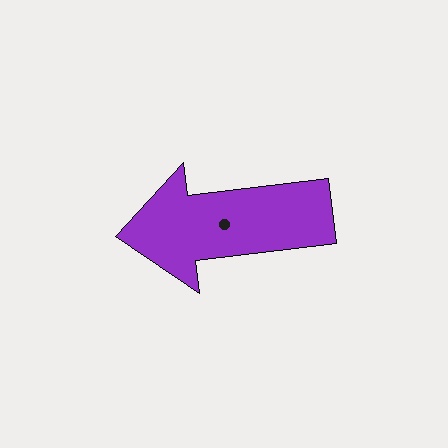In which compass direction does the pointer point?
West.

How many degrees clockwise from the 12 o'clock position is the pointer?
Approximately 263 degrees.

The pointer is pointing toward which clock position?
Roughly 9 o'clock.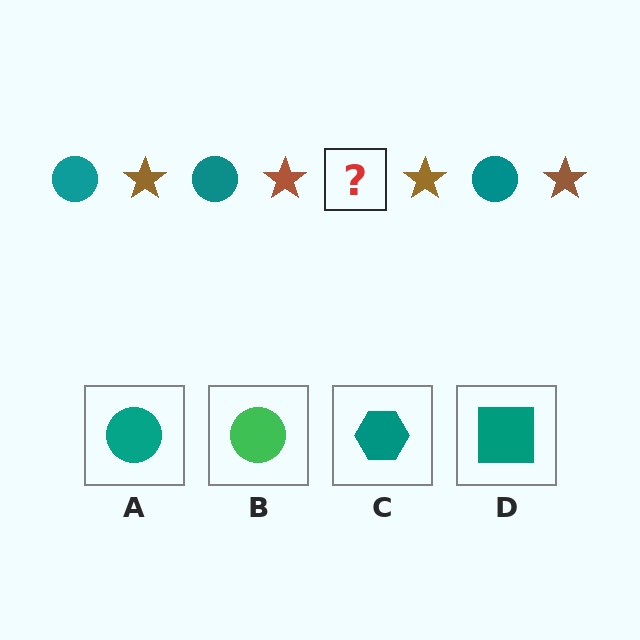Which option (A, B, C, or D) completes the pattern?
A.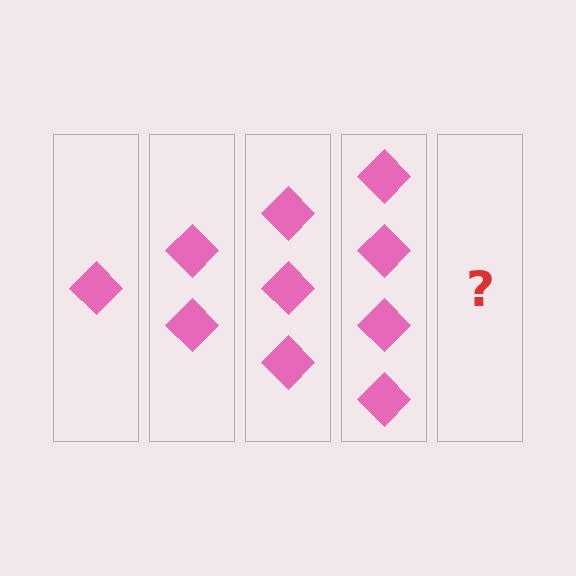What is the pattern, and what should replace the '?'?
The pattern is that each step adds one more diamond. The '?' should be 5 diamonds.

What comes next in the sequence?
The next element should be 5 diamonds.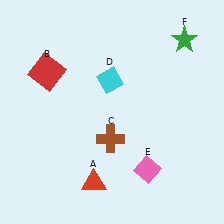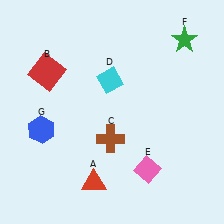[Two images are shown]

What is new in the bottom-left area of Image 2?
A blue hexagon (G) was added in the bottom-left area of Image 2.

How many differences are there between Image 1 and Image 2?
There is 1 difference between the two images.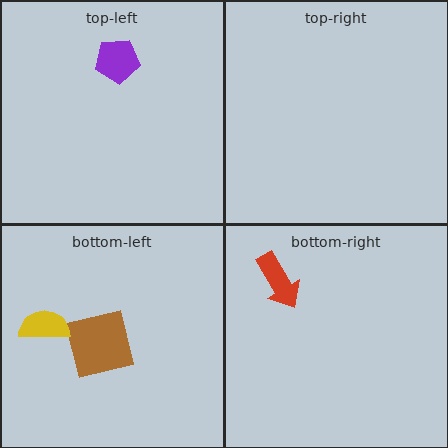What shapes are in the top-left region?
The purple pentagon.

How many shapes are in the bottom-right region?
1.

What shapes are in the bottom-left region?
The brown square, the yellow semicircle.